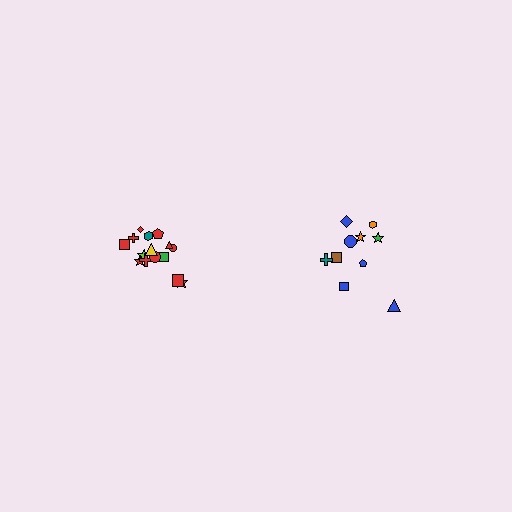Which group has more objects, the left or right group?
The left group.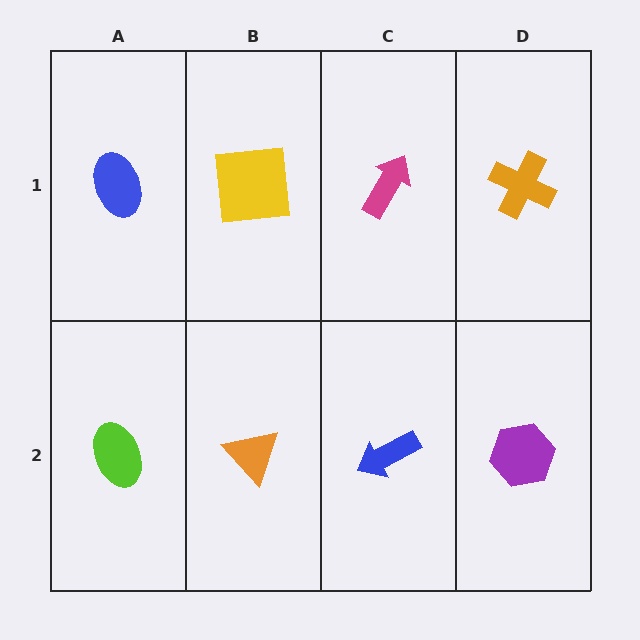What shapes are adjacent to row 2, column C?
A magenta arrow (row 1, column C), an orange triangle (row 2, column B), a purple hexagon (row 2, column D).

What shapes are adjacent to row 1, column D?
A purple hexagon (row 2, column D), a magenta arrow (row 1, column C).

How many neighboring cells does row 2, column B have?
3.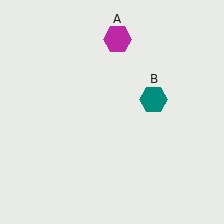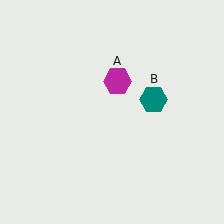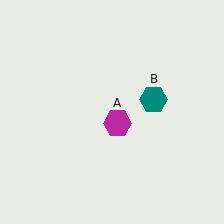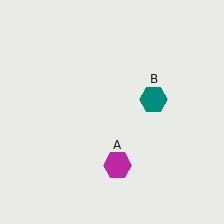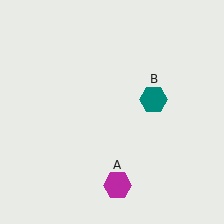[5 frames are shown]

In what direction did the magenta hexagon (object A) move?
The magenta hexagon (object A) moved down.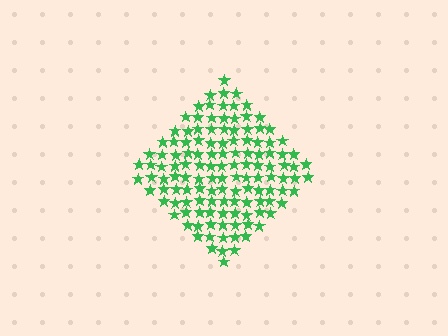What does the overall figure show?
The overall figure shows a diamond.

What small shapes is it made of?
It is made of small stars.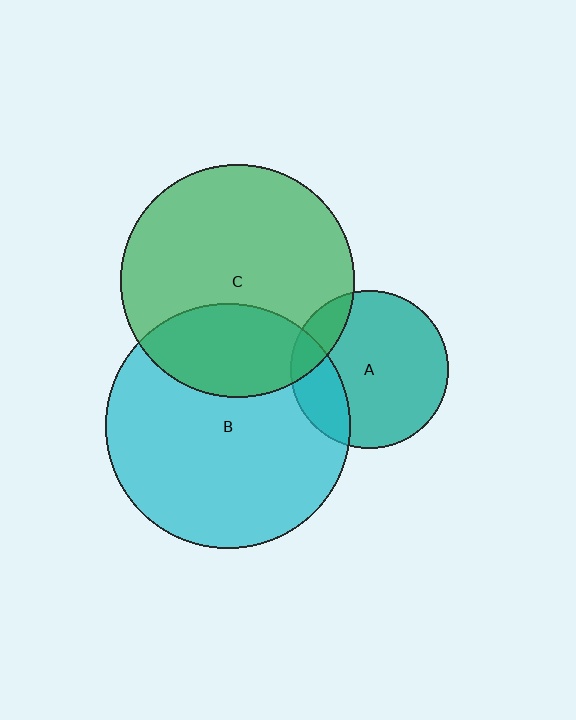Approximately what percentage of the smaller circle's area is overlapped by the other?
Approximately 20%.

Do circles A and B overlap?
Yes.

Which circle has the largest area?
Circle B (cyan).